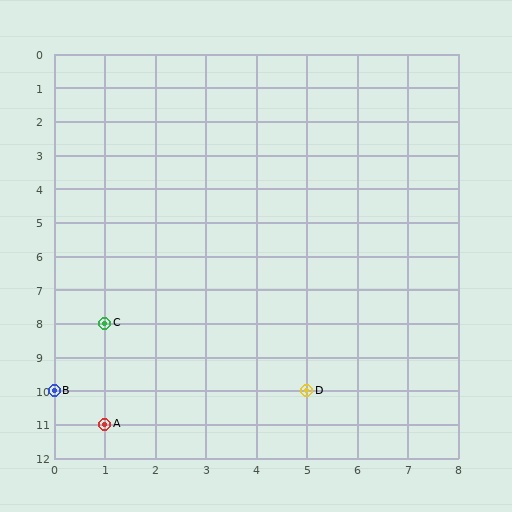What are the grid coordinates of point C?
Point C is at grid coordinates (1, 8).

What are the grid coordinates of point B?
Point B is at grid coordinates (0, 10).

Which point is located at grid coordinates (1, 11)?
Point A is at (1, 11).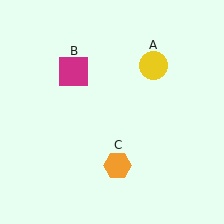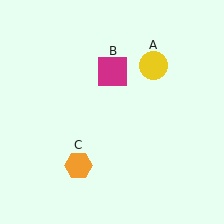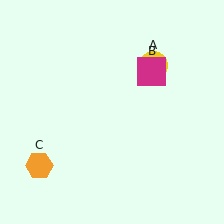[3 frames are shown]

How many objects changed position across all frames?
2 objects changed position: magenta square (object B), orange hexagon (object C).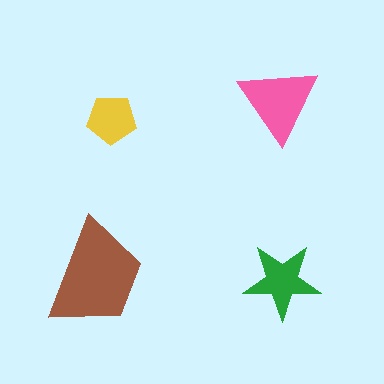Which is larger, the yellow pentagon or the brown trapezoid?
The brown trapezoid.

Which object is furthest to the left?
The brown trapezoid is leftmost.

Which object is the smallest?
The yellow pentagon.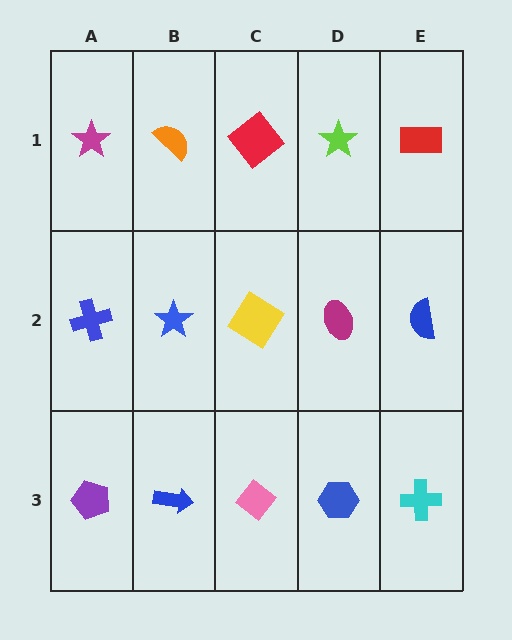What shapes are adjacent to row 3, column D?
A magenta ellipse (row 2, column D), a pink diamond (row 3, column C), a cyan cross (row 3, column E).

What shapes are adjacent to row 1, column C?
A yellow diamond (row 2, column C), an orange semicircle (row 1, column B), a lime star (row 1, column D).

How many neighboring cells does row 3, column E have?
2.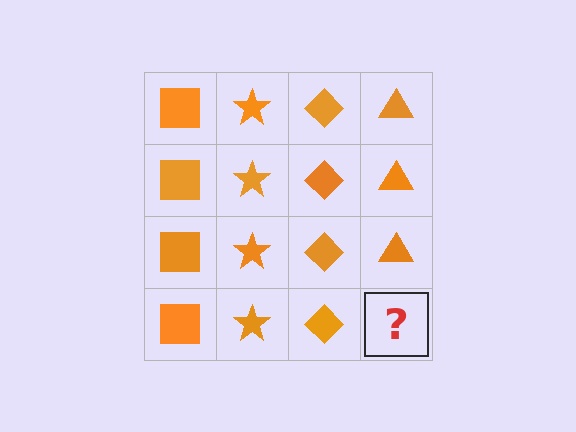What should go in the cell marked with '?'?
The missing cell should contain an orange triangle.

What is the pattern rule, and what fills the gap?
The rule is that each column has a consistent shape. The gap should be filled with an orange triangle.